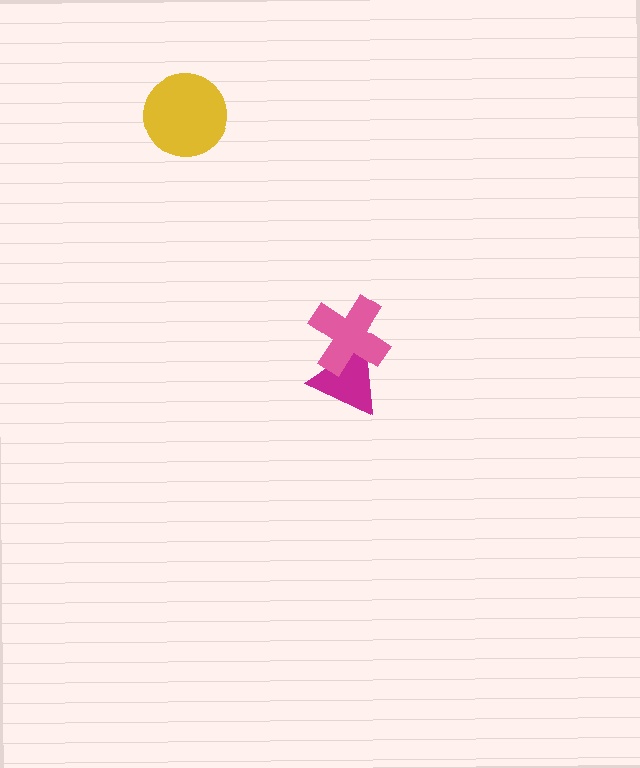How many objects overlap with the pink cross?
1 object overlaps with the pink cross.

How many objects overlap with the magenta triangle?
1 object overlaps with the magenta triangle.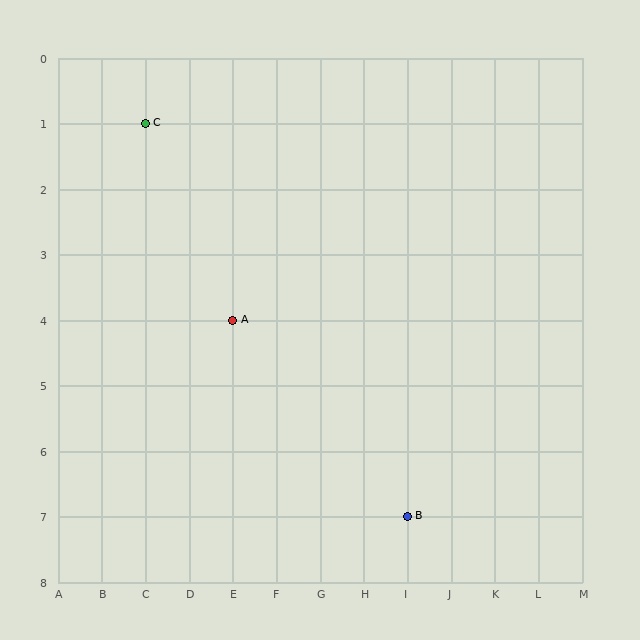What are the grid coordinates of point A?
Point A is at grid coordinates (E, 4).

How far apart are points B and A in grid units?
Points B and A are 4 columns and 3 rows apart (about 5.0 grid units diagonally).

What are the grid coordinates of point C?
Point C is at grid coordinates (C, 1).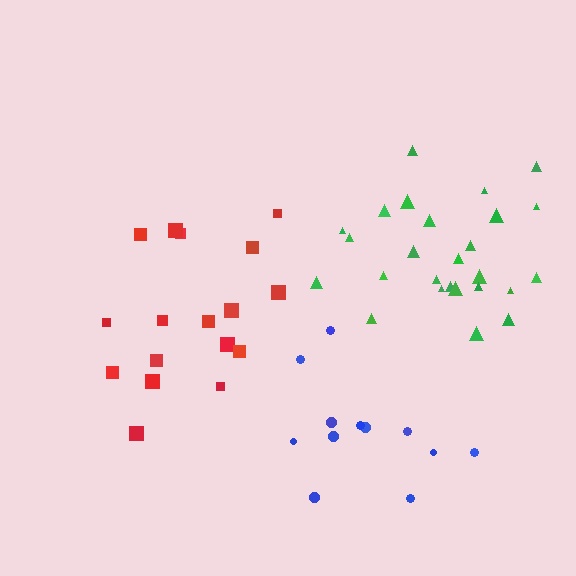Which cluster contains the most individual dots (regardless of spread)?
Green (26).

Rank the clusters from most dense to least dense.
green, blue, red.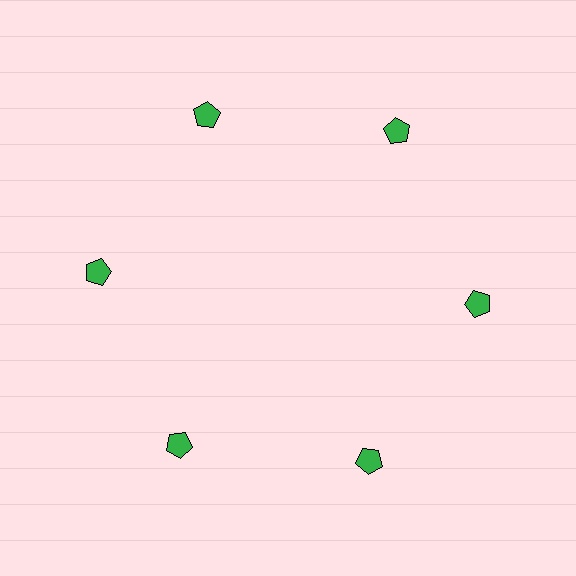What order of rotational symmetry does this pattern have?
This pattern has 6-fold rotational symmetry.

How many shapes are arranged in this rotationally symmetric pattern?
There are 6 shapes, arranged in 6 groups of 1.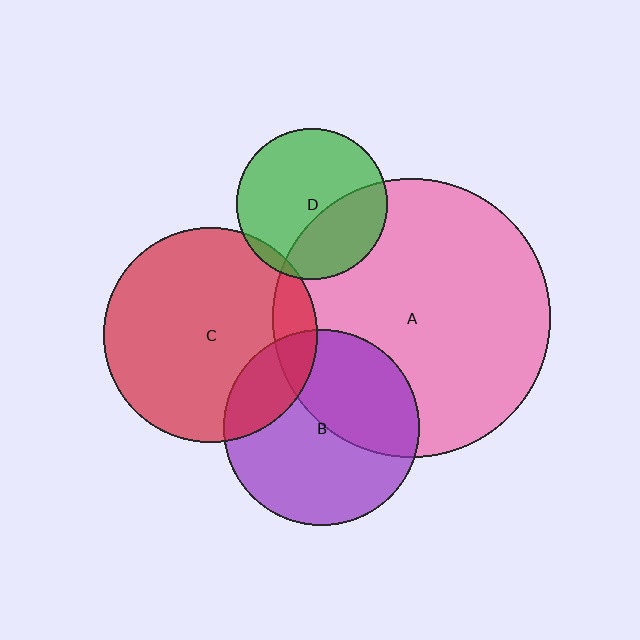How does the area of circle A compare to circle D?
Approximately 3.4 times.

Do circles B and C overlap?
Yes.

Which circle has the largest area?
Circle A (pink).